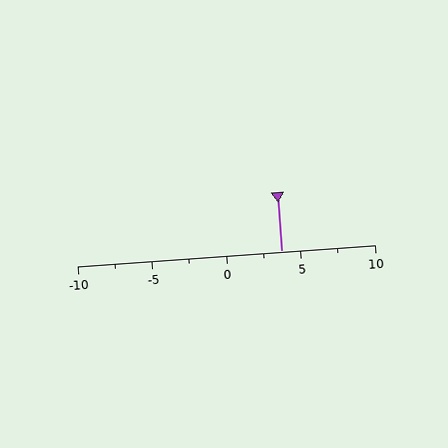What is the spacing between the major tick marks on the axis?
The major ticks are spaced 5 apart.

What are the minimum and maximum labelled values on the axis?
The axis runs from -10 to 10.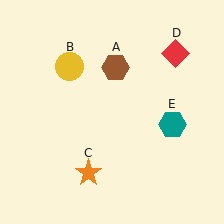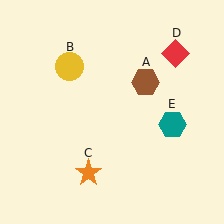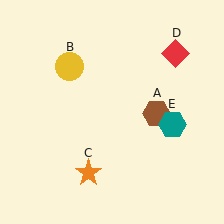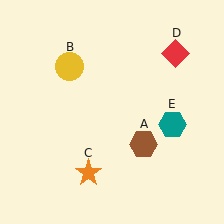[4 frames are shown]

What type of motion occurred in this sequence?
The brown hexagon (object A) rotated clockwise around the center of the scene.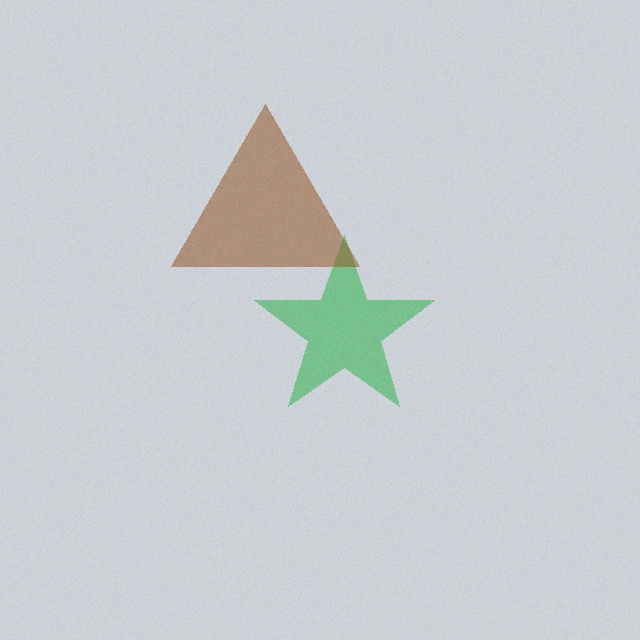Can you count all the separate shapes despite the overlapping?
Yes, there are 2 separate shapes.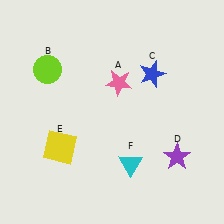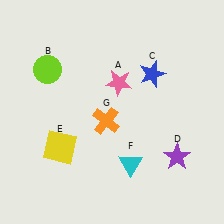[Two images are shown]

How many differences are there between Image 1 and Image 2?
There is 1 difference between the two images.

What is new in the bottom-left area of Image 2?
An orange cross (G) was added in the bottom-left area of Image 2.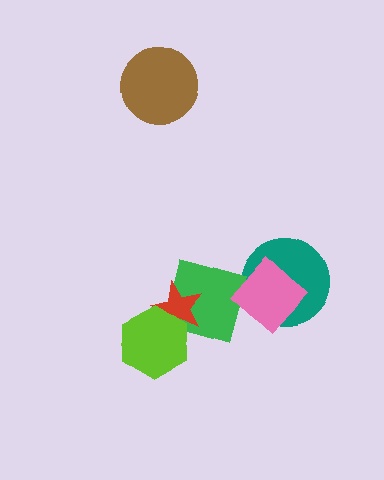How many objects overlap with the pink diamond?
2 objects overlap with the pink diamond.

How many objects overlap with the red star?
2 objects overlap with the red star.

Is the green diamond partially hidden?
Yes, it is partially covered by another shape.